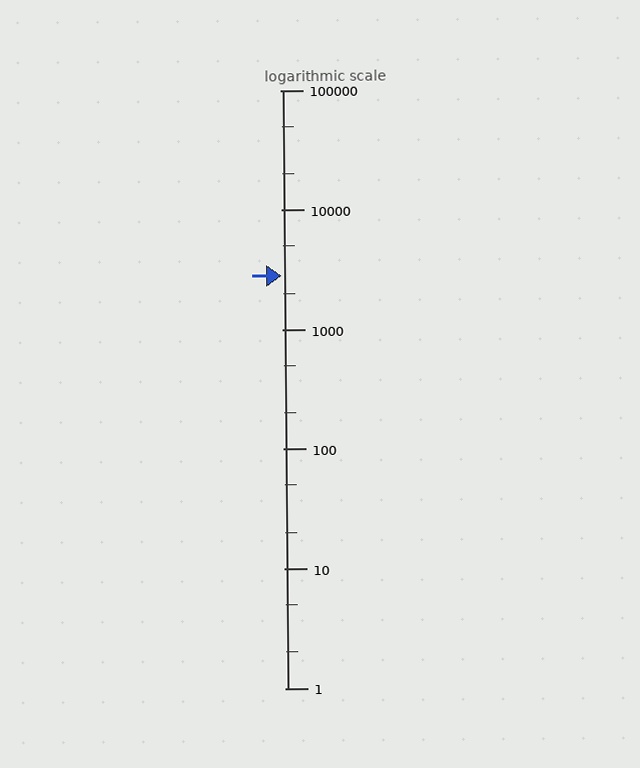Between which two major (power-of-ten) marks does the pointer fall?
The pointer is between 1000 and 10000.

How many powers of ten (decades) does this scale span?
The scale spans 5 decades, from 1 to 100000.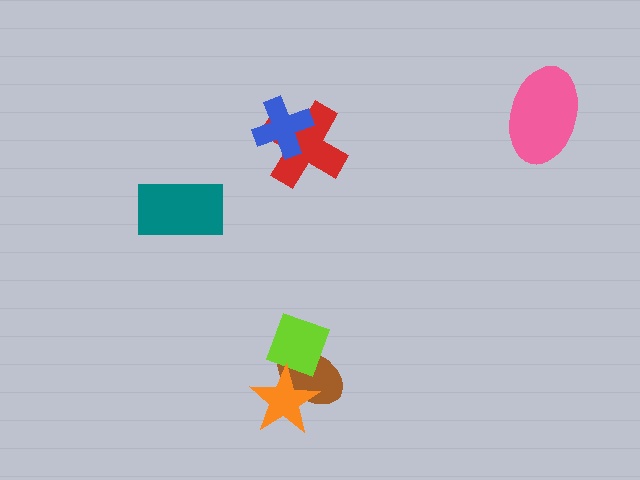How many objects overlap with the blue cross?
1 object overlaps with the blue cross.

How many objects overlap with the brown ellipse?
2 objects overlap with the brown ellipse.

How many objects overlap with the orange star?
2 objects overlap with the orange star.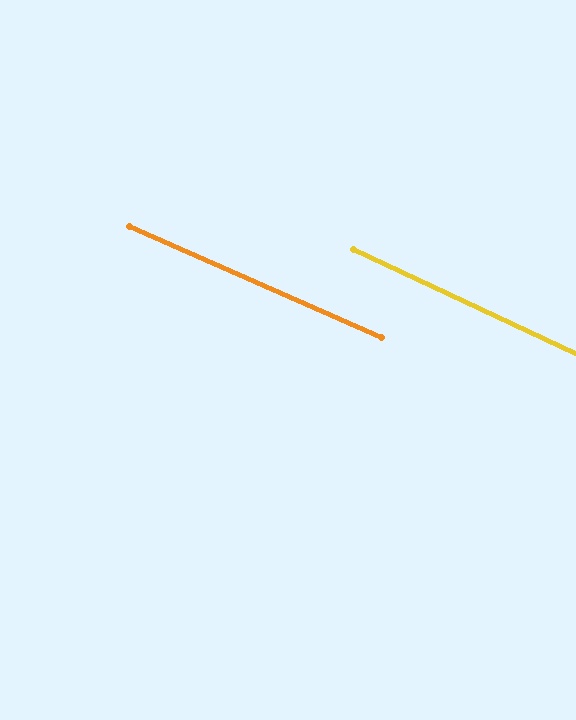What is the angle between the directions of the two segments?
Approximately 1 degree.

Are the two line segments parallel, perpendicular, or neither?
Parallel — their directions differ by only 1.4°.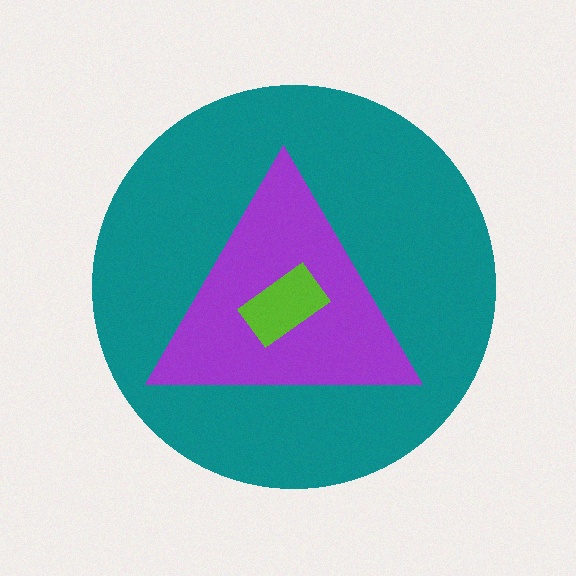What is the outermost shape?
The teal circle.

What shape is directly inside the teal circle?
The purple triangle.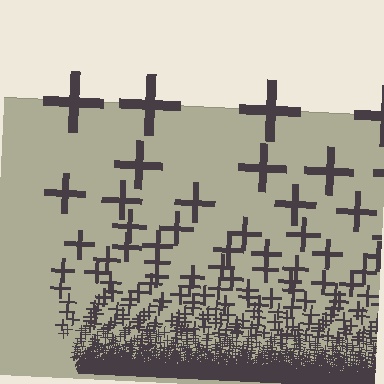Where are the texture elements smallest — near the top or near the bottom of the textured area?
Near the bottom.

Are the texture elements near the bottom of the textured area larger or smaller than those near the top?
Smaller. The gradient is inverted — elements near the bottom are smaller and denser.